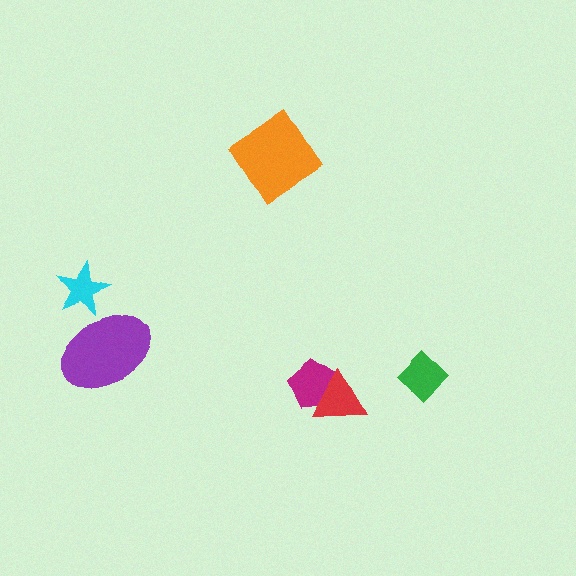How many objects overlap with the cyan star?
1 object overlaps with the cyan star.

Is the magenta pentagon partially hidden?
Yes, it is partially covered by another shape.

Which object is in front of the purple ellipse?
The cyan star is in front of the purple ellipse.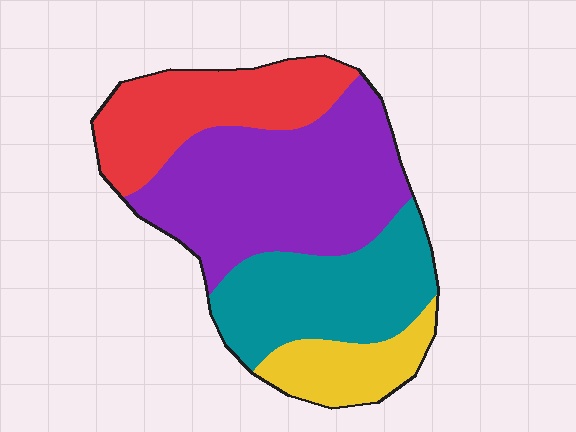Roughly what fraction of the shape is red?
Red covers 22% of the shape.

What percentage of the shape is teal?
Teal covers about 25% of the shape.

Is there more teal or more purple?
Purple.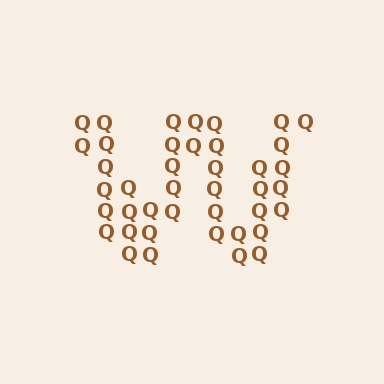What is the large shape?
The large shape is the letter W.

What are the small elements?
The small elements are letter Q's.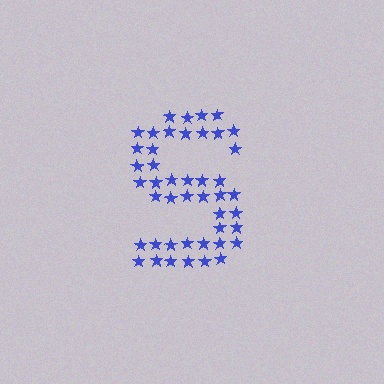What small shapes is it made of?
It is made of small stars.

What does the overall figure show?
The overall figure shows the letter S.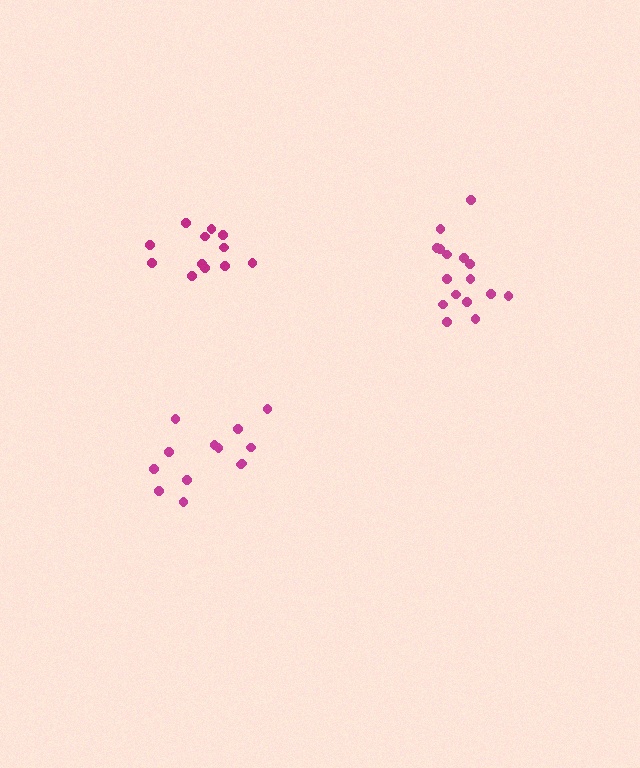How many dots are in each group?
Group 1: 13 dots, Group 2: 12 dots, Group 3: 16 dots (41 total).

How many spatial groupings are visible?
There are 3 spatial groupings.